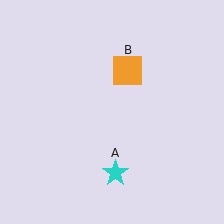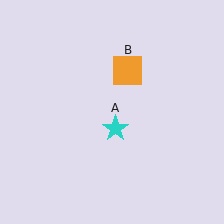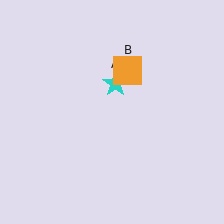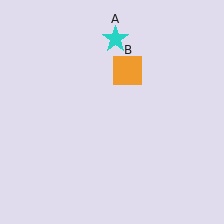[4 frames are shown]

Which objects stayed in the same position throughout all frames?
Orange square (object B) remained stationary.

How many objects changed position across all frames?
1 object changed position: cyan star (object A).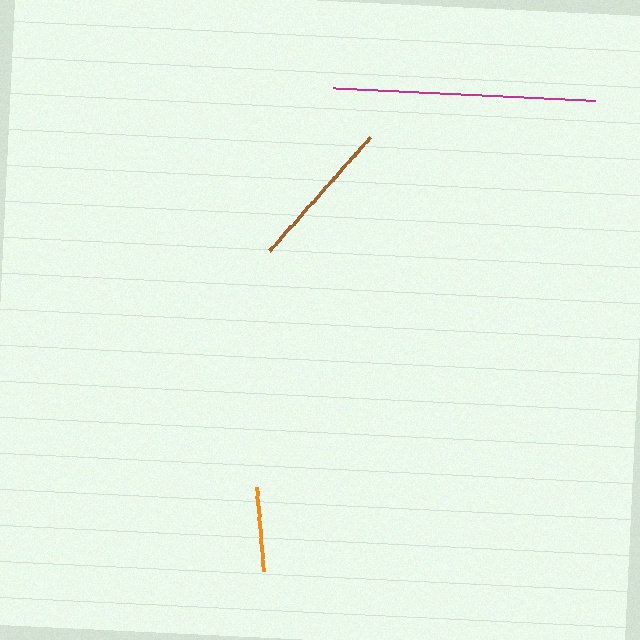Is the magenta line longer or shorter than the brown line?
The magenta line is longer than the brown line.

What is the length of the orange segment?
The orange segment is approximately 84 pixels long.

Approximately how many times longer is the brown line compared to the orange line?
The brown line is approximately 1.8 times the length of the orange line.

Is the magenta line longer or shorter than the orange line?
The magenta line is longer than the orange line.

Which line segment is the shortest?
The orange line is the shortest at approximately 84 pixels.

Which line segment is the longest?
The magenta line is the longest at approximately 262 pixels.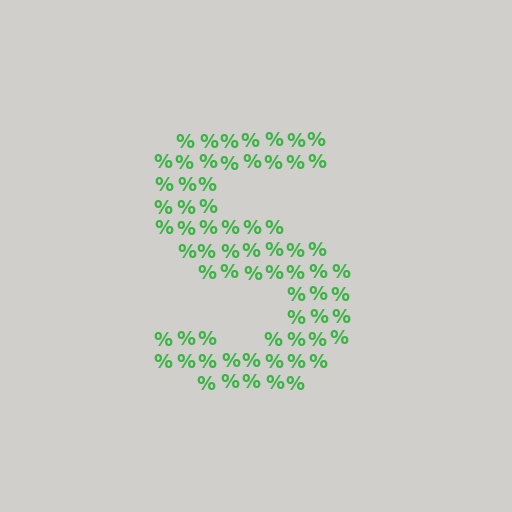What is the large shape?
The large shape is the letter S.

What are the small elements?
The small elements are percent signs.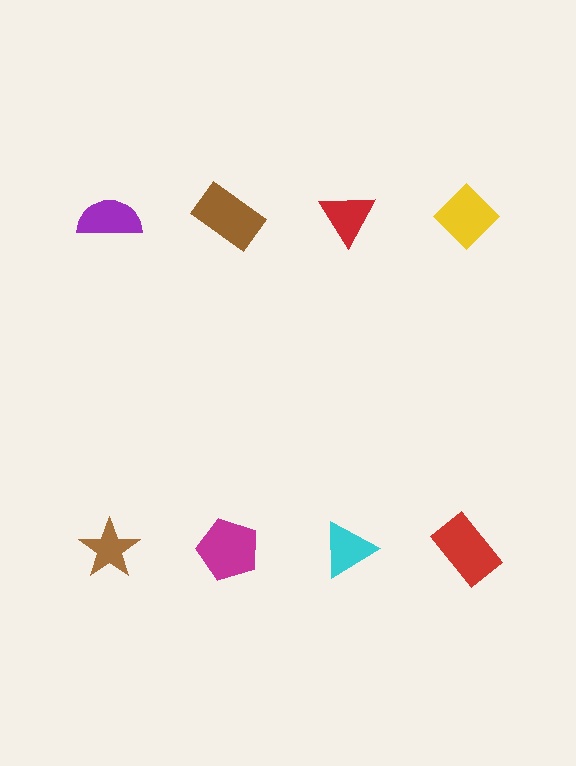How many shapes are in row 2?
4 shapes.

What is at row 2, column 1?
A brown star.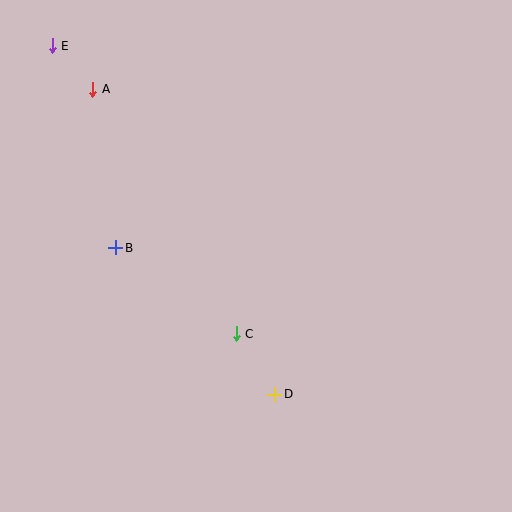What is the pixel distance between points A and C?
The distance between A and C is 283 pixels.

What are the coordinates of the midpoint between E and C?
The midpoint between E and C is at (144, 190).